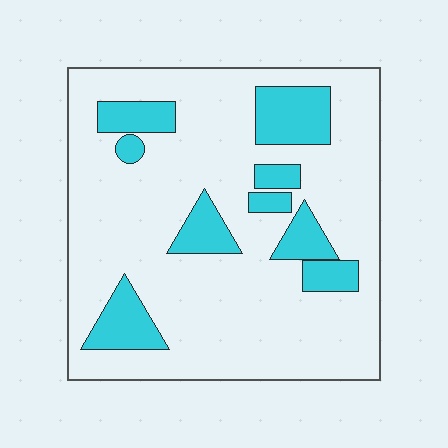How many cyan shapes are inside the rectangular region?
9.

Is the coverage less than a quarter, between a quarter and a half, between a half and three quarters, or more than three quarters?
Less than a quarter.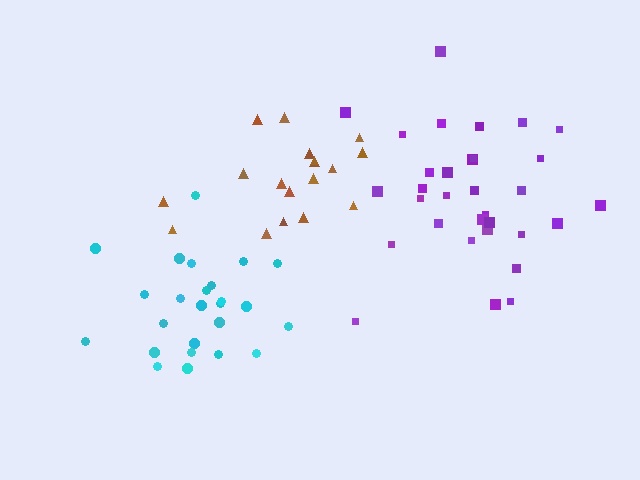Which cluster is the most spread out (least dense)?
Brown.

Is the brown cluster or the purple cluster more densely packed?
Purple.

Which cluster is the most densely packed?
Cyan.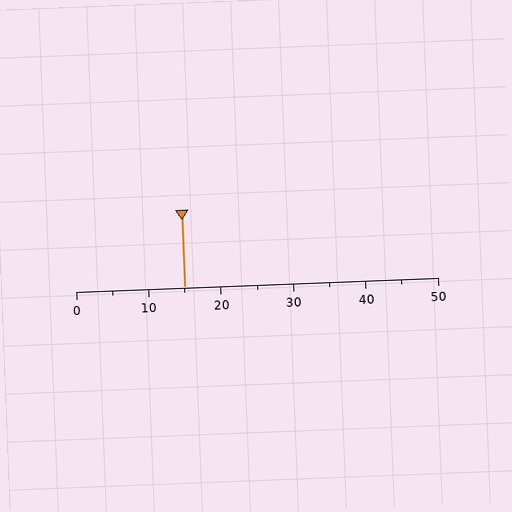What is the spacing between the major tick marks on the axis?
The major ticks are spaced 10 apart.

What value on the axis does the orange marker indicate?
The marker indicates approximately 15.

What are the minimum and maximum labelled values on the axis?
The axis runs from 0 to 50.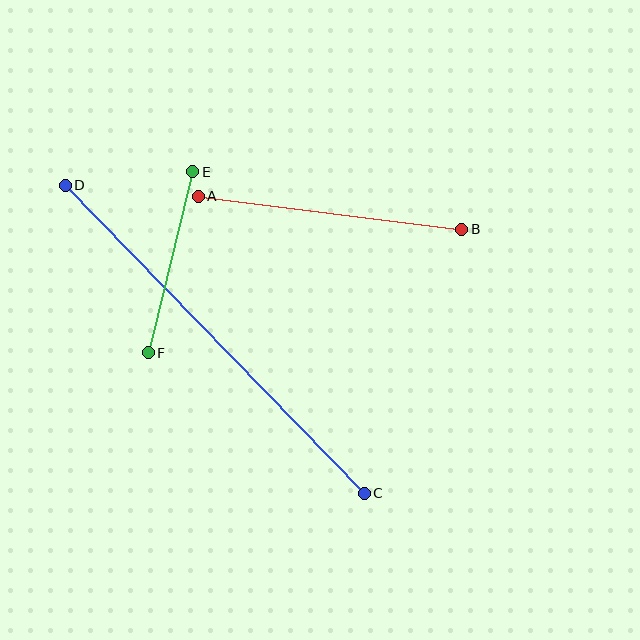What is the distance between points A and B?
The distance is approximately 265 pixels.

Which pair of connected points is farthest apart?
Points C and D are farthest apart.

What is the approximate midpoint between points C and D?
The midpoint is at approximately (215, 339) pixels.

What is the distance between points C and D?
The distance is approximately 429 pixels.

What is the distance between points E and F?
The distance is approximately 186 pixels.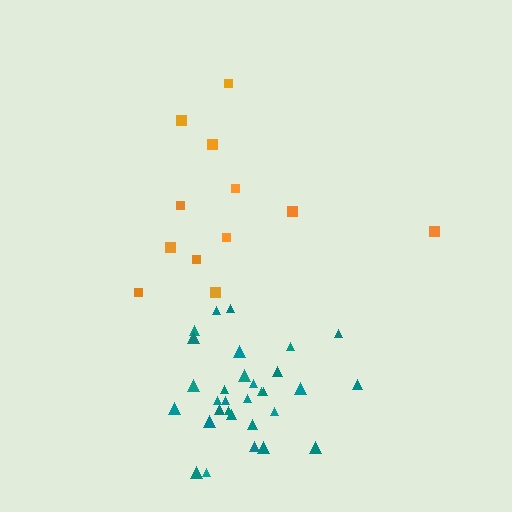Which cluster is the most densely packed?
Teal.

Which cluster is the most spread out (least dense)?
Orange.